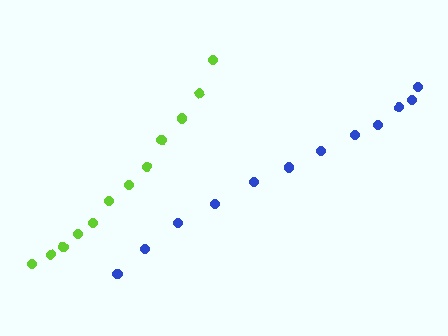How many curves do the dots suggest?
There are 2 distinct paths.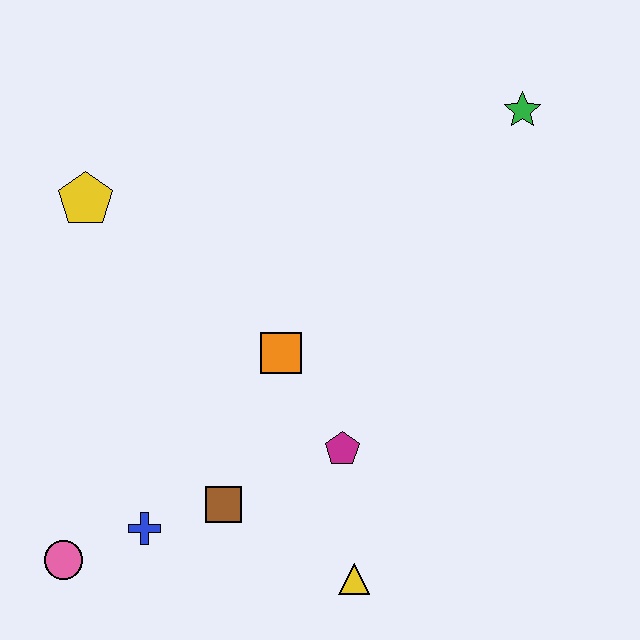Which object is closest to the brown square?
The blue cross is closest to the brown square.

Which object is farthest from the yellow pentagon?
The yellow triangle is farthest from the yellow pentagon.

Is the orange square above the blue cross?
Yes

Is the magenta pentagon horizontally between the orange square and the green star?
Yes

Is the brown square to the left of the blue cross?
No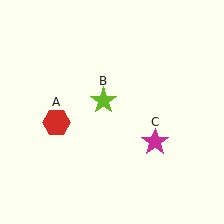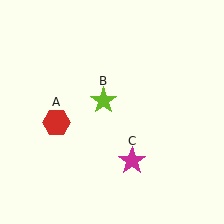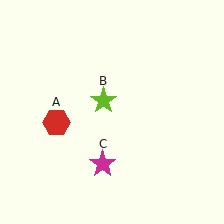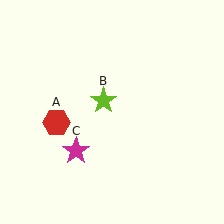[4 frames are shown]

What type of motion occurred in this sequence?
The magenta star (object C) rotated clockwise around the center of the scene.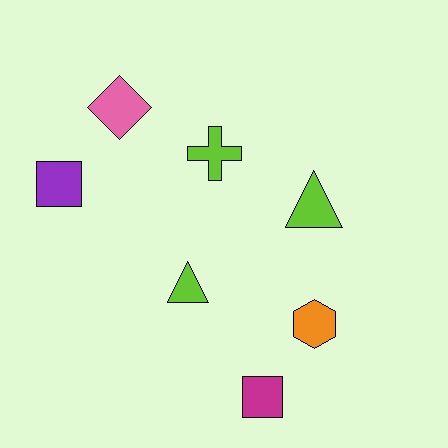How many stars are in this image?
There are no stars.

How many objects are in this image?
There are 7 objects.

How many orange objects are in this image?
There is 1 orange object.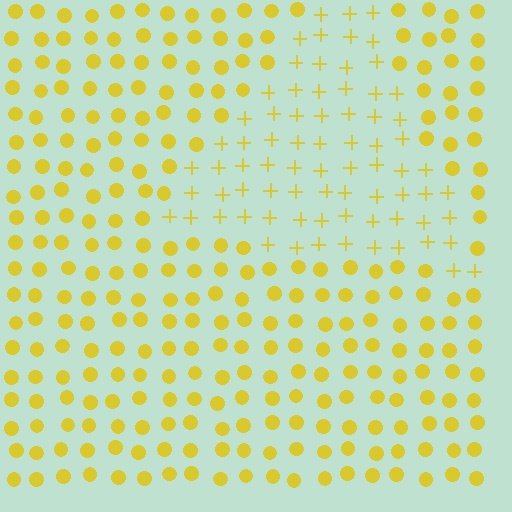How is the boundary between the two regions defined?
The boundary is defined by a change in element shape: plus signs inside vs. circles outside. All elements share the same color and spacing.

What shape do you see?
I see a triangle.